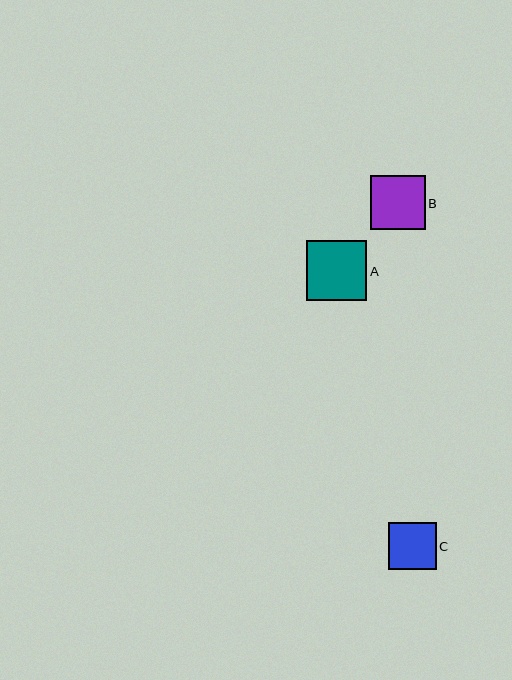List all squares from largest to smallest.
From largest to smallest: A, B, C.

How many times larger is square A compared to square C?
Square A is approximately 1.3 times the size of square C.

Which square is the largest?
Square A is the largest with a size of approximately 60 pixels.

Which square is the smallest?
Square C is the smallest with a size of approximately 48 pixels.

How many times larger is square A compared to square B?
Square A is approximately 1.1 times the size of square B.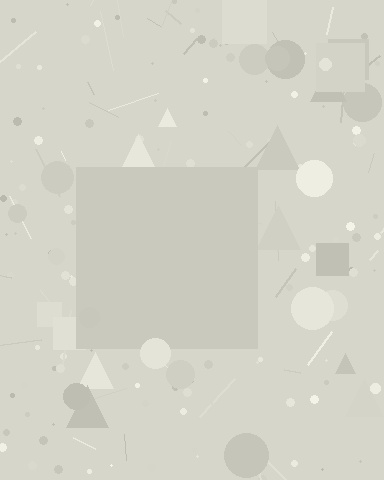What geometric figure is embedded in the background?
A square is embedded in the background.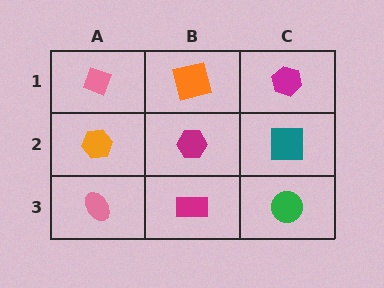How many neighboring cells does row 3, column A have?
2.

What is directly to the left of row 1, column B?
A pink diamond.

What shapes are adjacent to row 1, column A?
An orange hexagon (row 2, column A), an orange square (row 1, column B).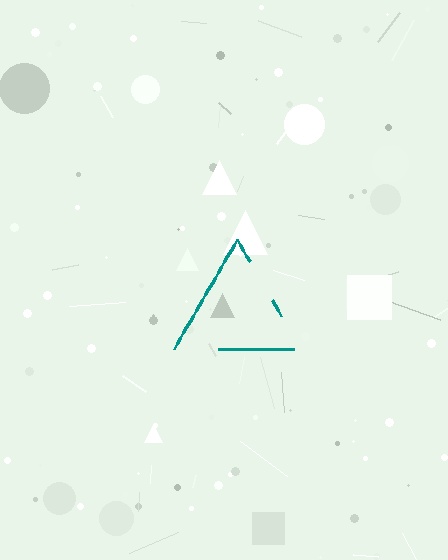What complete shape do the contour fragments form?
The contour fragments form a triangle.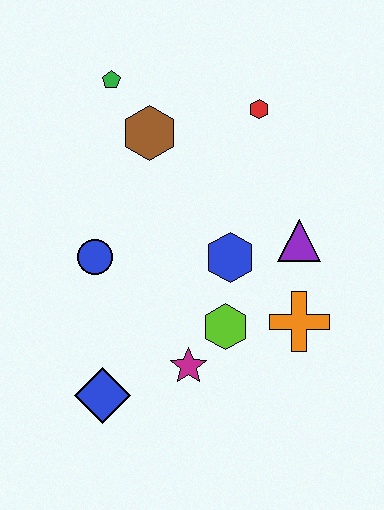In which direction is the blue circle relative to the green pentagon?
The blue circle is below the green pentagon.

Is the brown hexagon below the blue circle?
No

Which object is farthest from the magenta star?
The green pentagon is farthest from the magenta star.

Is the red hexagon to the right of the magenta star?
Yes